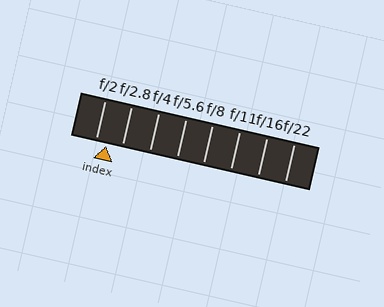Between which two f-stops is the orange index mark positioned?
The index mark is between f/2 and f/2.8.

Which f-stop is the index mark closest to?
The index mark is closest to f/2.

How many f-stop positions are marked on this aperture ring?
There are 8 f-stop positions marked.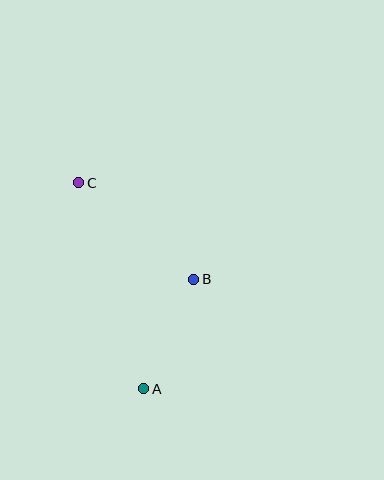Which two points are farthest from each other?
Points A and C are farthest from each other.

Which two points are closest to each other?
Points A and B are closest to each other.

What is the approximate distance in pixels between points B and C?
The distance between B and C is approximately 150 pixels.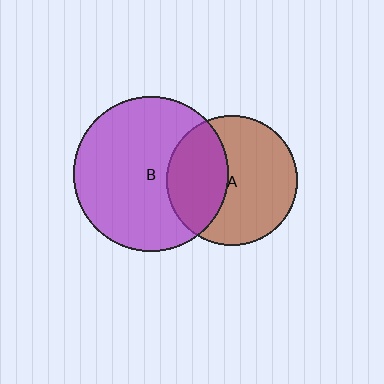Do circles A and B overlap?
Yes.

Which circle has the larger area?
Circle B (purple).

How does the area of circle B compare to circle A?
Approximately 1.4 times.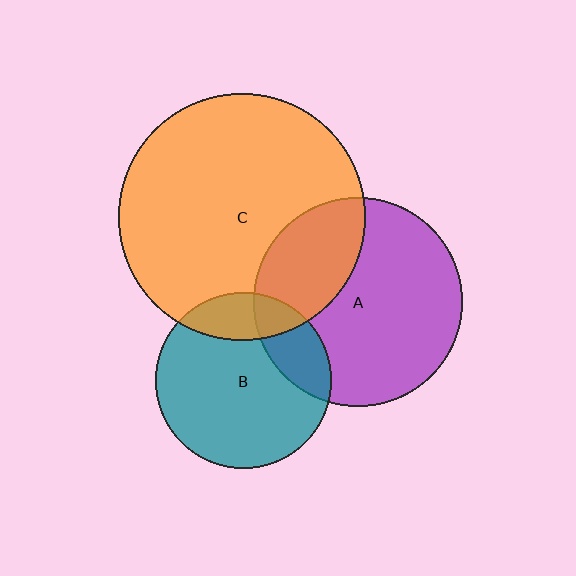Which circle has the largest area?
Circle C (orange).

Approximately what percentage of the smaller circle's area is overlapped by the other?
Approximately 20%.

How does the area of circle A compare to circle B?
Approximately 1.4 times.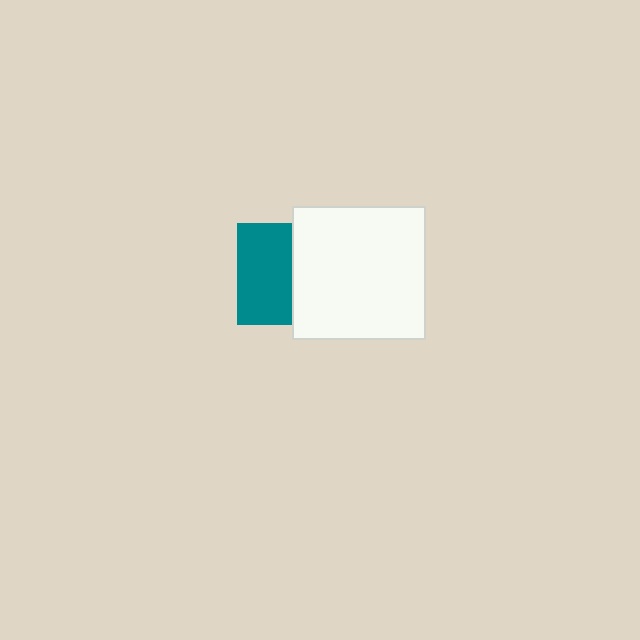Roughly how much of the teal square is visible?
About half of it is visible (roughly 53%).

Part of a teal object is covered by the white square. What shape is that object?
It is a square.